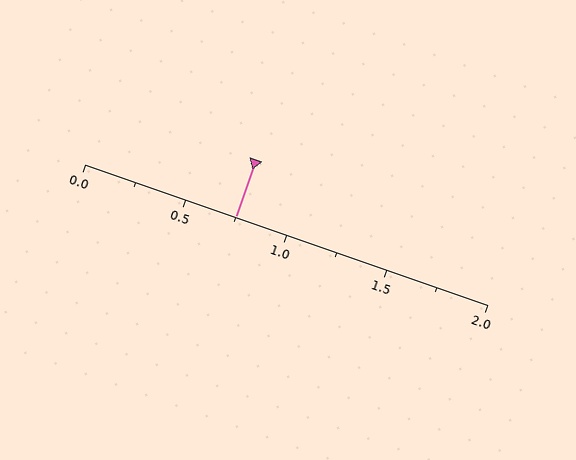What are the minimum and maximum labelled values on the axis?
The axis runs from 0.0 to 2.0.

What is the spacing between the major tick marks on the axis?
The major ticks are spaced 0.5 apart.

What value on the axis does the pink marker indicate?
The marker indicates approximately 0.75.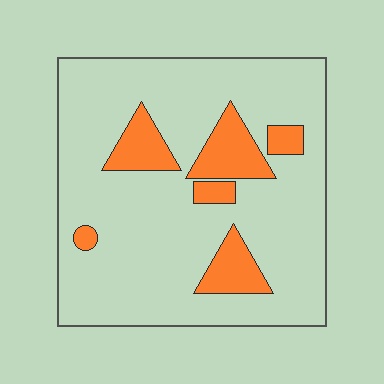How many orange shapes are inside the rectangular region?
6.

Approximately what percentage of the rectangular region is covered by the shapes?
Approximately 15%.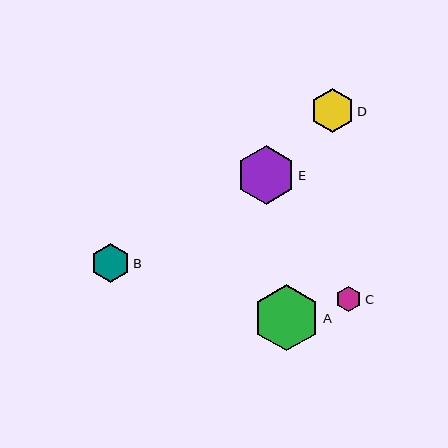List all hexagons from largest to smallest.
From largest to smallest: A, E, D, B, C.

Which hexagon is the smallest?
Hexagon C is the smallest with a size of approximately 26 pixels.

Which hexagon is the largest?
Hexagon A is the largest with a size of approximately 66 pixels.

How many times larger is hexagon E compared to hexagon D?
Hexagon E is approximately 1.3 times the size of hexagon D.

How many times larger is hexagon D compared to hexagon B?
Hexagon D is approximately 1.1 times the size of hexagon B.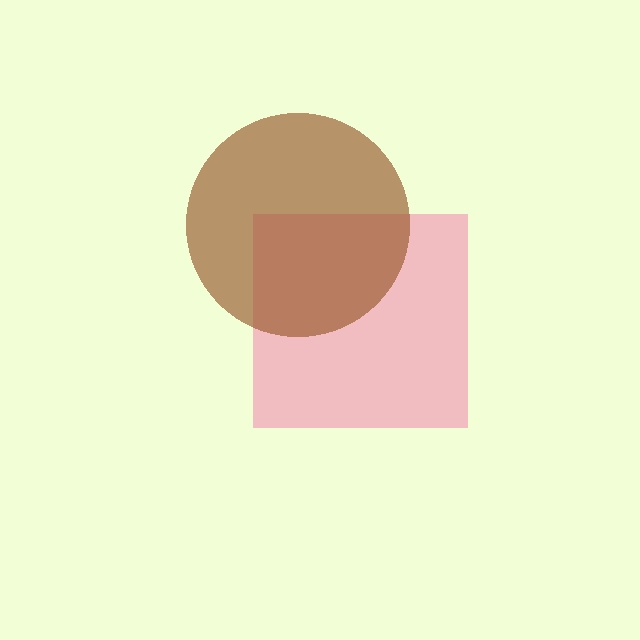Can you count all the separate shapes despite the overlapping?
Yes, there are 2 separate shapes.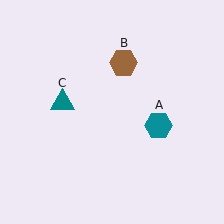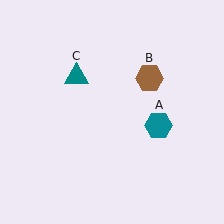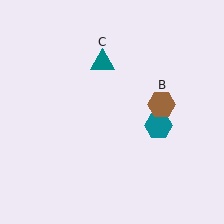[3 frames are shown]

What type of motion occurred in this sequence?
The brown hexagon (object B), teal triangle (object C) rotated clockwise around the center of the scene.